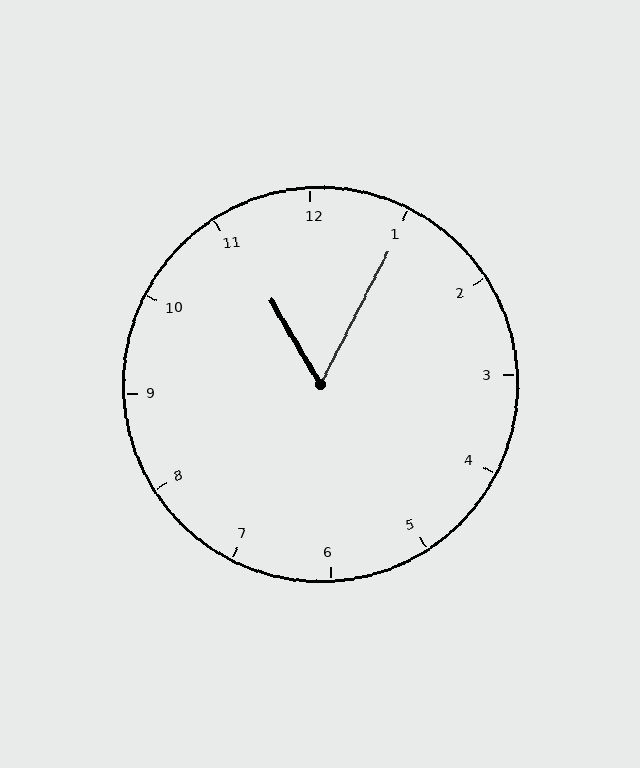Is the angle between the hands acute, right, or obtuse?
It is acute.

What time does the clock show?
11:05.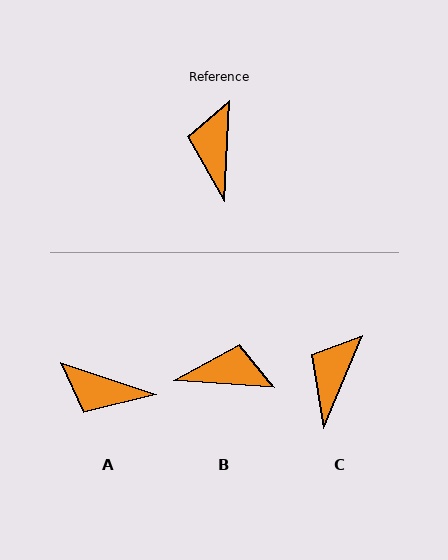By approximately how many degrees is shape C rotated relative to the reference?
Approximately 21 degrees clockwise.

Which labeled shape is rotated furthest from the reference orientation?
B, about 91 degrees away.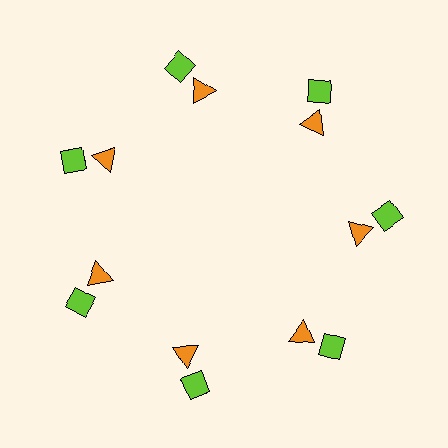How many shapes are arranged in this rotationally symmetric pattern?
There are 14 shapes, arranged in 7 groups of 2.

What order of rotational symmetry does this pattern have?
This pattern has 7-fold rotational symmetry.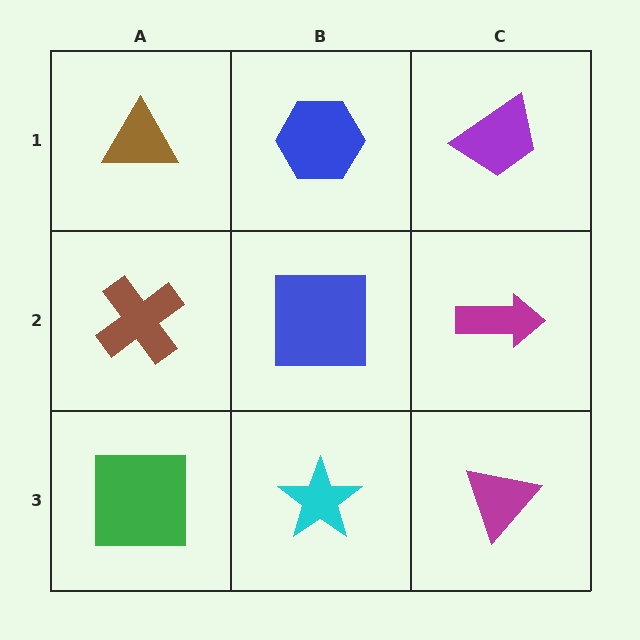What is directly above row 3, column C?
A magenta arrow.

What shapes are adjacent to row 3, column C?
A magenta arrow (row 2, column C), a cyan star (row 3, column B).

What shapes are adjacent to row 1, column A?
A brown cross (row 2, column A), a blue hexagon (row 1, column B).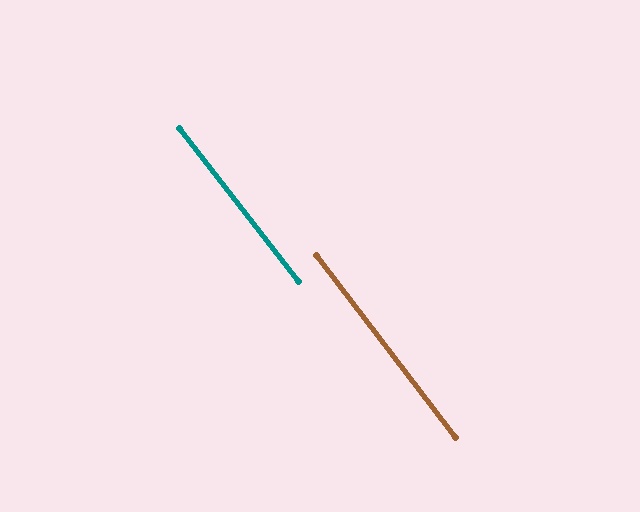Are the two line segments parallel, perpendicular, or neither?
Parallel — their directions differ by only 0.5°.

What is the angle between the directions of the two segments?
Approximately 0 degrees.